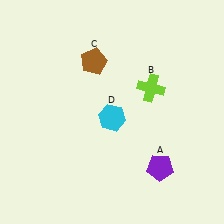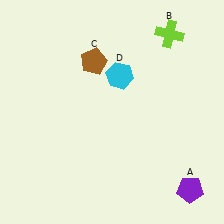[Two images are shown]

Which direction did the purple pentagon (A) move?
The purple pentagon (A) moved right.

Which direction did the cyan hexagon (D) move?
The cyan hexagon (D) moved up.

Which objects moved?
The objects that moved are: the purple pentagon (A), the lime cross (B), the cyan hexagon (D).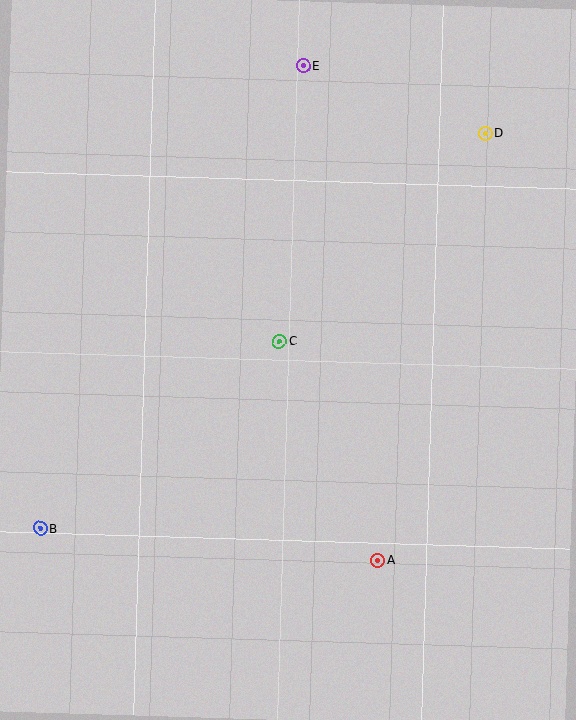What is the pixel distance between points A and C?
The distance between A and C is 240 pixels.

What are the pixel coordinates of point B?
Point B is at (40, 528).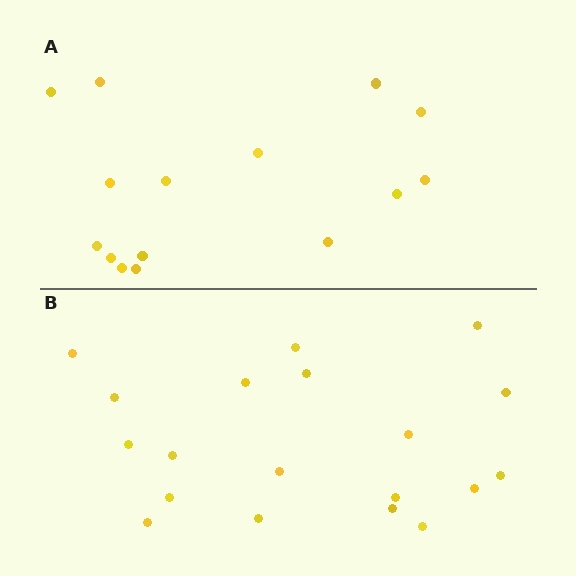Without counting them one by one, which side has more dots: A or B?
Region B (the bottom region) has more dots.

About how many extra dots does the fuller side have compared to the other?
Region B has about 4 more dots than region A.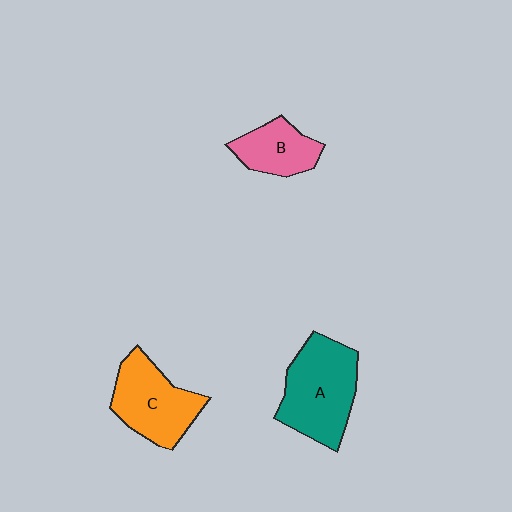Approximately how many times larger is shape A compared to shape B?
Approximately 1.8 times.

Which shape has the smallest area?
Shape B (pink).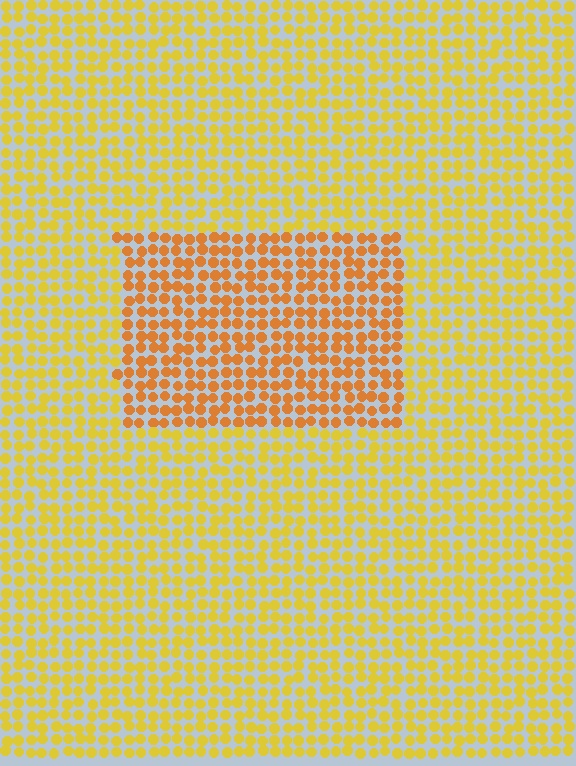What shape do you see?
I see a rectangle.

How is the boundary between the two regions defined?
The boundary is defined purely by a slight shift in hue (about 26 degrees). Spacing, size, and orientation are identical on both sides.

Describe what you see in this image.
The image is filled with small yellow elements in a uniform arrangement. A rectangle-shaped region is visible where the elements are tinted to a slightly different hue, forming a subtle color boundary.